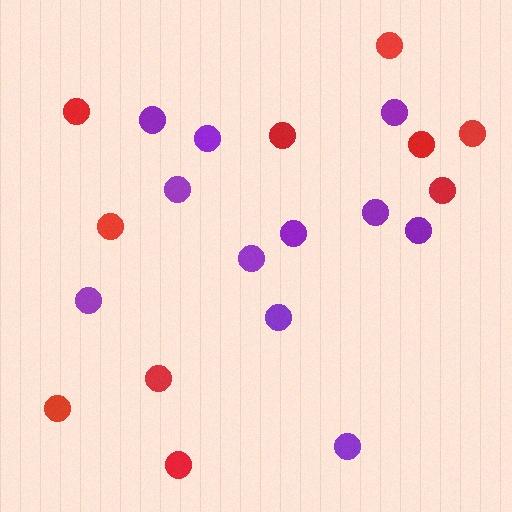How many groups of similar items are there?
There are 2 groups: one group of red circles (10) and one group of purple circles (11).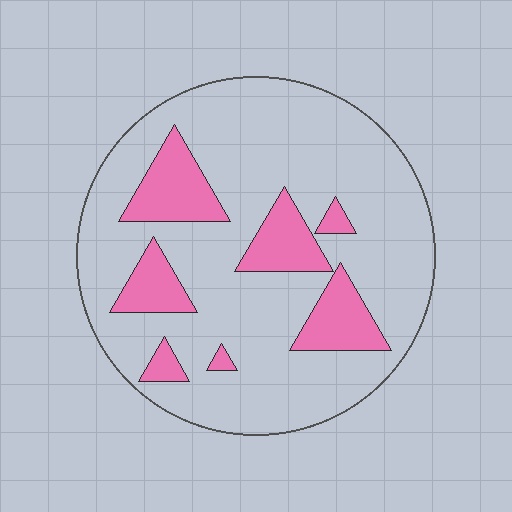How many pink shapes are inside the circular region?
7.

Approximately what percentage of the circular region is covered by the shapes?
Approximately 20%.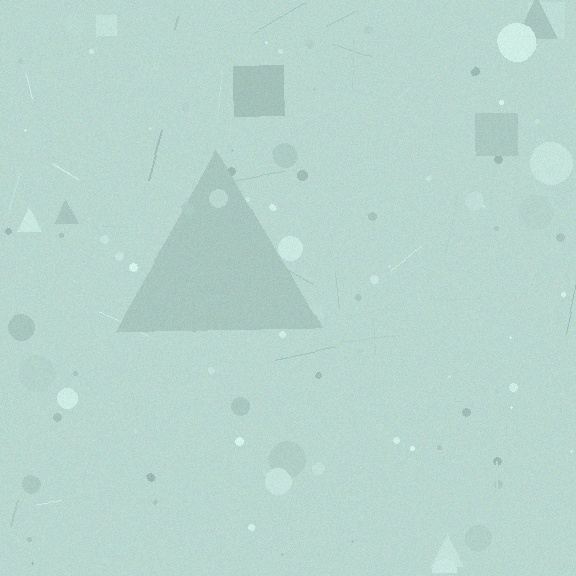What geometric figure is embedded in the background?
A triangle is embedded in the background.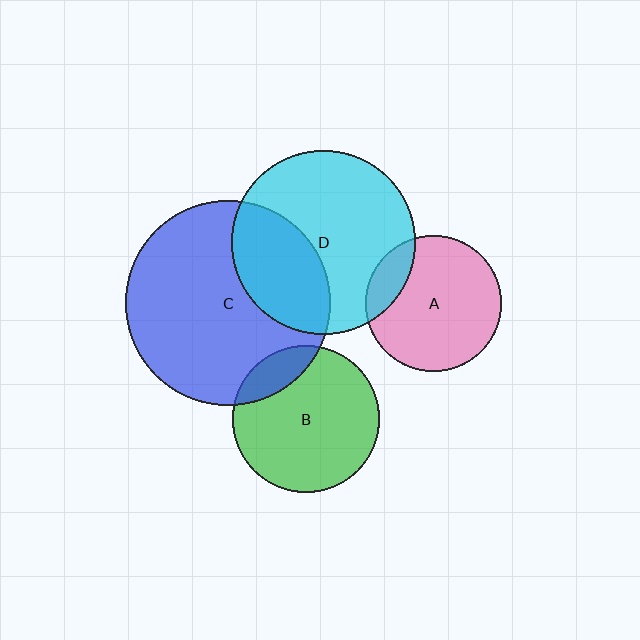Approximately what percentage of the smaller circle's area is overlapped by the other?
Approximately 15%.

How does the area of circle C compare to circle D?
Approximately 1.2 times.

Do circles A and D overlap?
Yes.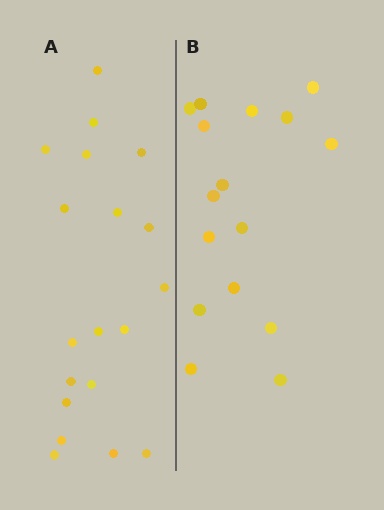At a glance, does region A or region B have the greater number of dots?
Region A (the left region) has more dots.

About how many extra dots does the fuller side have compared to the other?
Region A has just a few more — roughly 2 or 3 more dots than region B.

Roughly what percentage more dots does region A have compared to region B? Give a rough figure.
About 20% more.